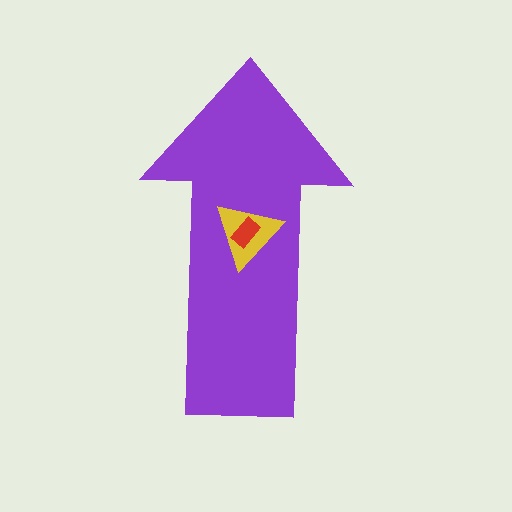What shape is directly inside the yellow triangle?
The red rectangle.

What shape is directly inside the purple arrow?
The yellow triangle.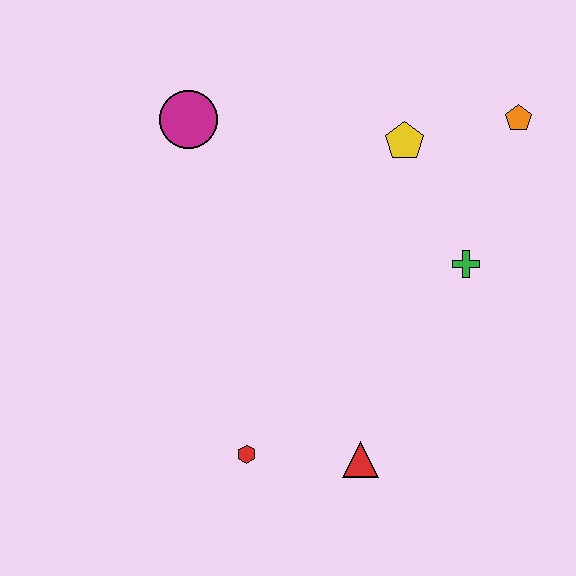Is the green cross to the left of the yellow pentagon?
No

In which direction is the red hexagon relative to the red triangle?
The red hexagon is to the left of the red triangle.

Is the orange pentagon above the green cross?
Yes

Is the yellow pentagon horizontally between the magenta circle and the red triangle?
No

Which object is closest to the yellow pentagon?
The orange pentagon is closest to the yellow pentagon.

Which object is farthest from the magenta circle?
The red triangle is farthest from the magenta circle.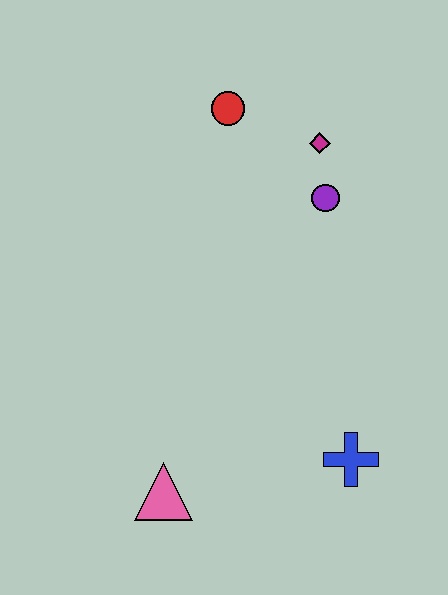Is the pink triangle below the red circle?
Yes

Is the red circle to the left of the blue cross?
Yes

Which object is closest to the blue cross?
The pink triangle is closest to the blue cross.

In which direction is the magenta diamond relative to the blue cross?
The magenta diamond is above the blue cross.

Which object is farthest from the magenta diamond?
The pink triangle is farthest from the magenta diamond.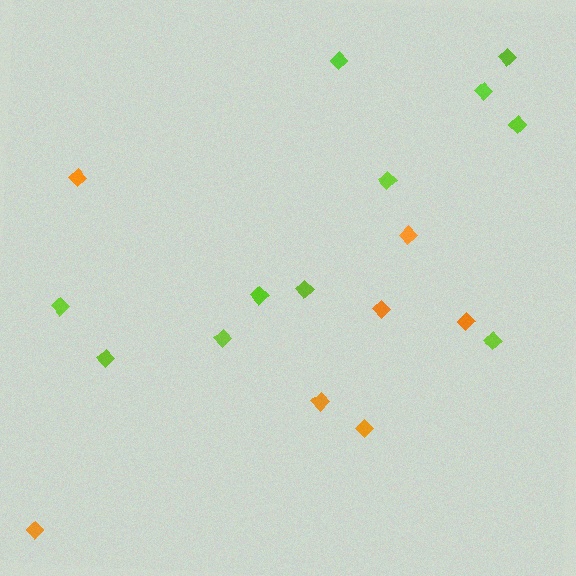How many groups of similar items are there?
There are 2 groups: one group of orange diamonds (7) and one group of lime diamonds (11).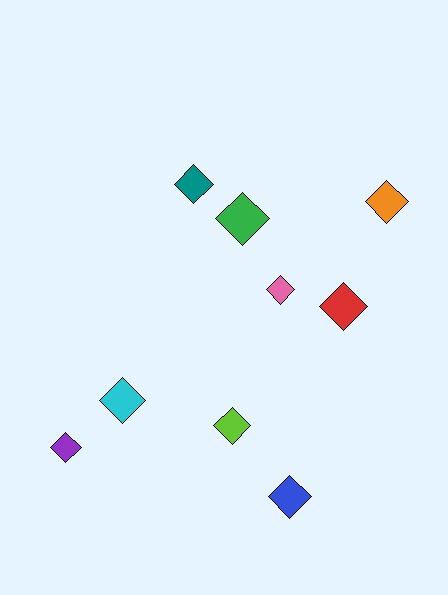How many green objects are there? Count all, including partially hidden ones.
There is 1 green object.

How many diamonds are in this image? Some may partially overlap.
There are 9 diamonds.